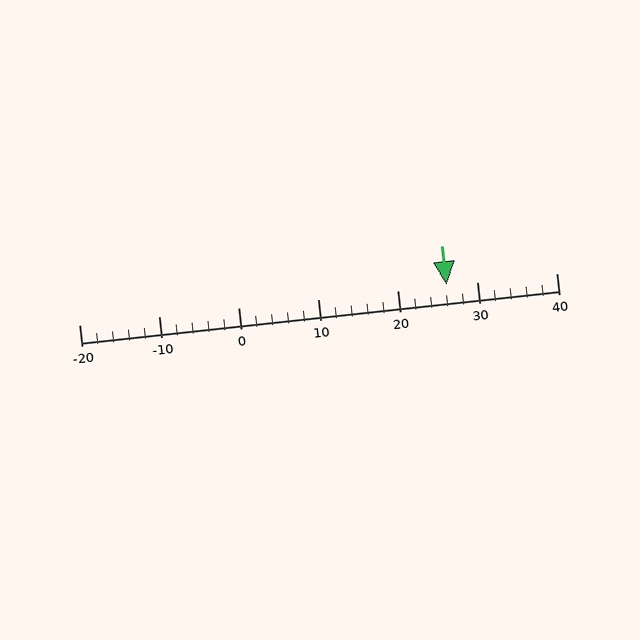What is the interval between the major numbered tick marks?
The major tick marks are spaced 10 units apart.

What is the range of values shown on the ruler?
The ruler shows values from -20 to 40.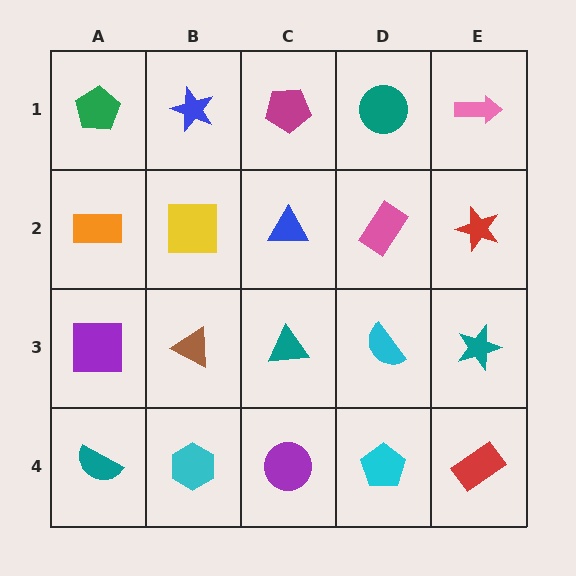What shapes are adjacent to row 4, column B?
A brown triangle (row 3, column B), a teal semicircle (row 4, column A), a purple circle (row 4, column C).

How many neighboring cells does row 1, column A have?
2.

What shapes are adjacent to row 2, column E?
A pink arrow (row 1, column E), a teal star (row 3, column E), a pink rectangle (row 2, column D).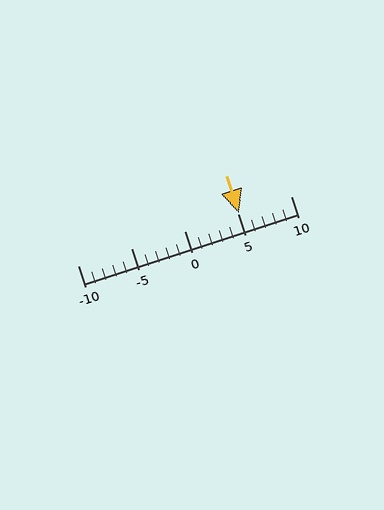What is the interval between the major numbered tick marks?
The major tick marks are spaced 5 units apart.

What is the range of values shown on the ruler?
The ruler shows values from -10 to 10.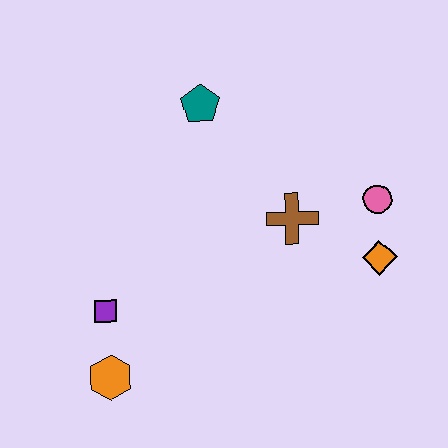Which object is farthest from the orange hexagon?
The pink circle is farthest from the orange hexagon.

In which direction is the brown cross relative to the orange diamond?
The brown cross is to the left of the orange diamond.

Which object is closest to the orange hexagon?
The purple square is closest to the orange hexagon.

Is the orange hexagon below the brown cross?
Yes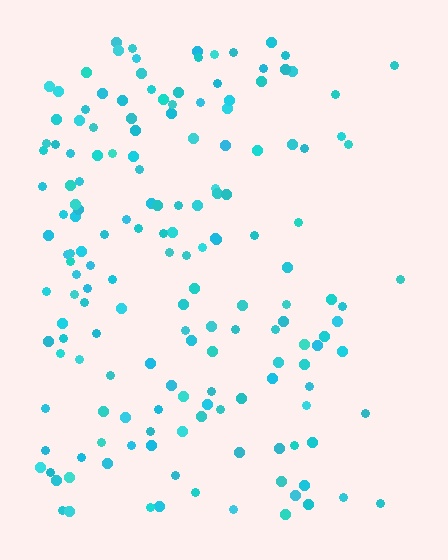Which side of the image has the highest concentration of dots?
The left.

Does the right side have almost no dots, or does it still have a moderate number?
Still a moderate number, just noticeably fewer than the left.